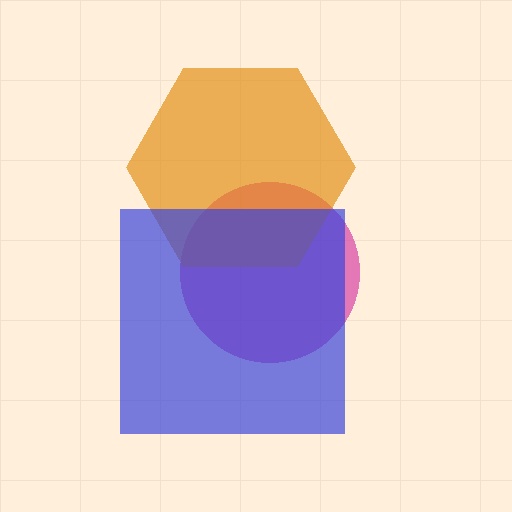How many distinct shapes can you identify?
There are 3 distinct shapes: a magenta circle, an orange hexagon, a blue square.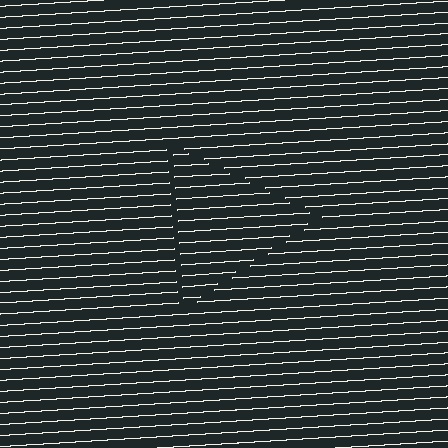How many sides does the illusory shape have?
3 sides — the line-ends trace a triangle.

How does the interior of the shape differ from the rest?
The interior of the shape contains the same grating, shifted by half a period — the contour is defined by the phase discontinuity where line-ends from the inner and outer gratings abut.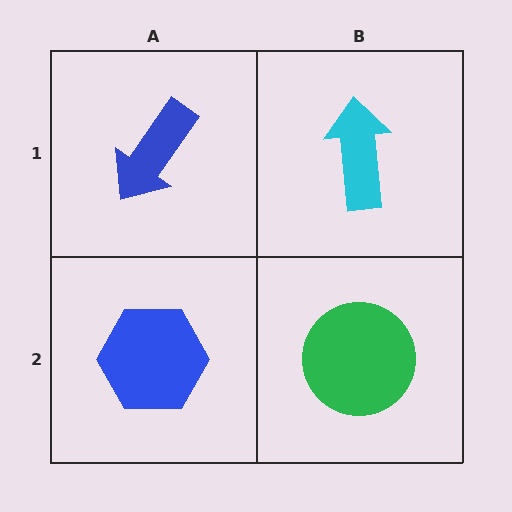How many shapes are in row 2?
2 shapes.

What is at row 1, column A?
A blue arrow.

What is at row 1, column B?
A cyan arrow.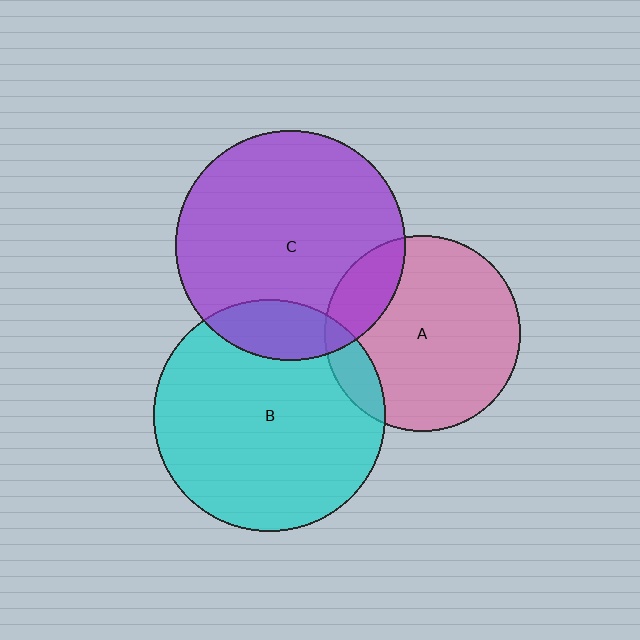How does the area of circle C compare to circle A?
Approximately 1.4 times.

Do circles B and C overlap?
Yes.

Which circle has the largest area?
Circle B (cyan).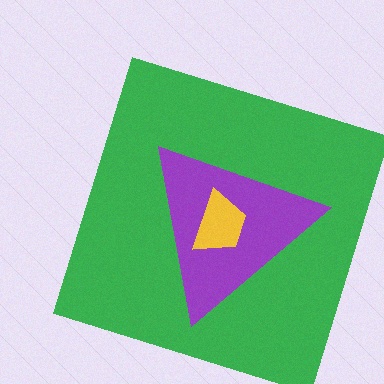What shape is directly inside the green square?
The purple triangle.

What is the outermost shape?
The green square.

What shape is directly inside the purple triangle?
The yellow trapezoid.